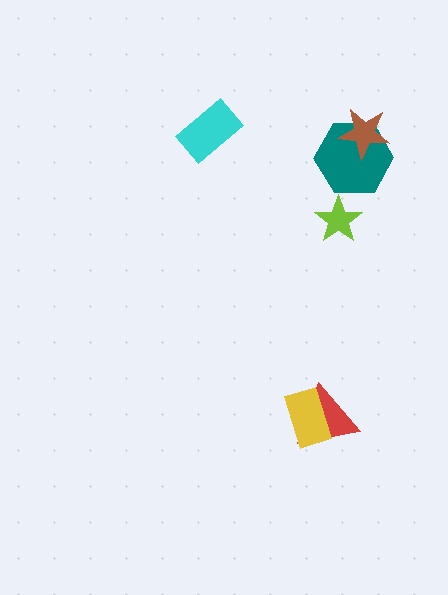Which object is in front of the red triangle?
The yellow rectangle is in front of the red triangle.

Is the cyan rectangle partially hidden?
No, no other shape covers it.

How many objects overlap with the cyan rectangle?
0 objects overlap with the cyan rectangle.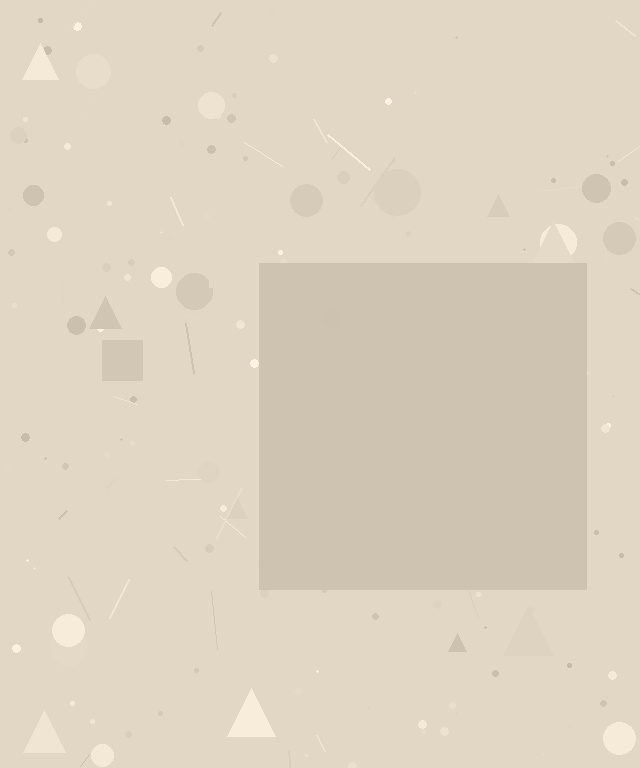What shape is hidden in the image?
A square is hidden in the image.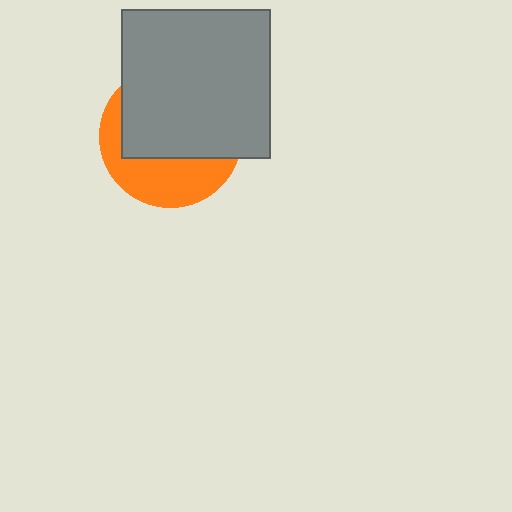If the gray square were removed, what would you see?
You would see the complete orange circle.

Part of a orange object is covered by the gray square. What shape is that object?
It is a circle.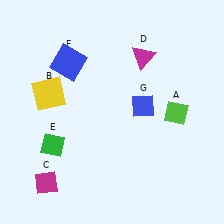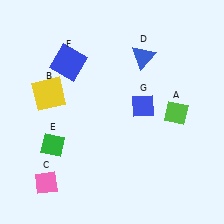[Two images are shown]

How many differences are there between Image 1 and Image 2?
There are 2 differences between the two images.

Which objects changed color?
C changed from magenta to pink. D changed from magenta to blue.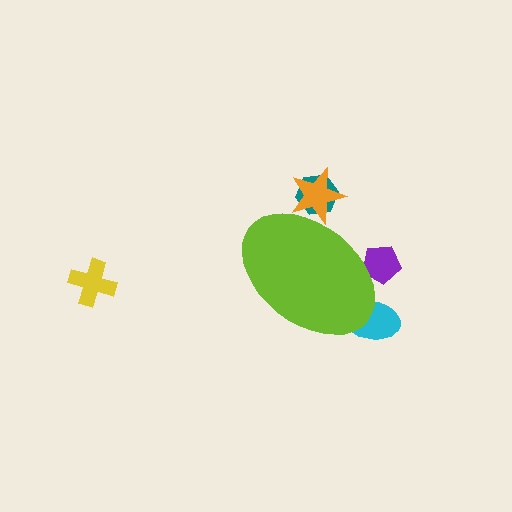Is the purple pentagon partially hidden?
Yes, the purple pentagon is partially hidden behind the lime ellipse.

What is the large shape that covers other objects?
A lime ellipse.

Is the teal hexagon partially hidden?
Yes, the teal hexagon is partially hidden behind the lime ellipse.